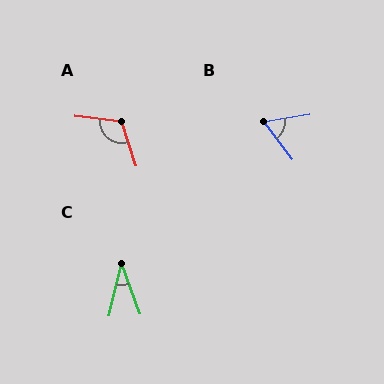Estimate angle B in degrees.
Approximately 62 degrees.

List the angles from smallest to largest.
C (34°), B (62°), A (114°).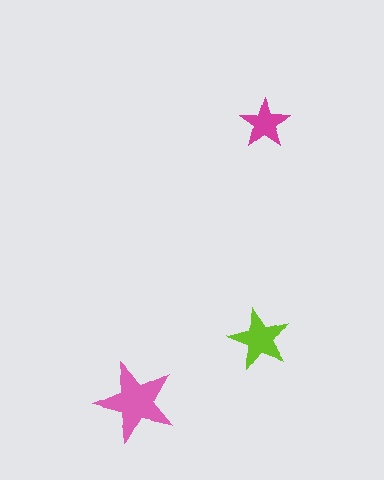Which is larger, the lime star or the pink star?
The pink one.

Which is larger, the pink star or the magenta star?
The pink one.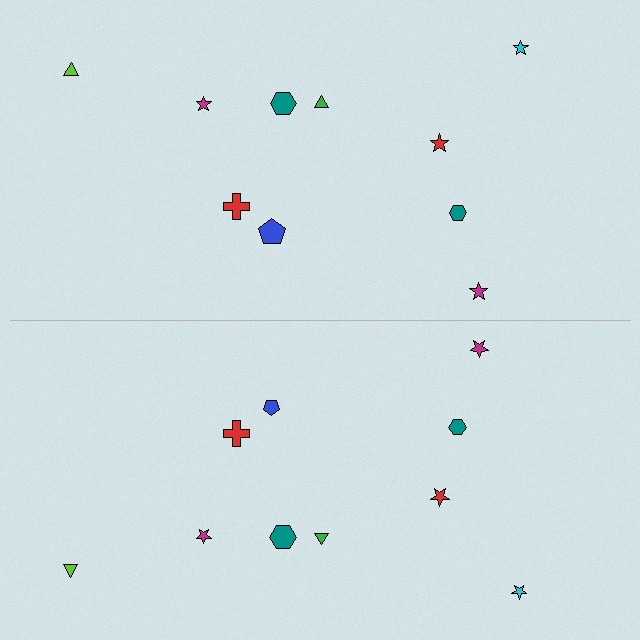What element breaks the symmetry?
The blue pentagon on the bottom side has a different size than its mirror counterpart.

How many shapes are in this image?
There are 20 shapes in this image.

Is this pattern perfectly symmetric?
No, the pattern is not perfectly symmetric. The blue pentagon on the bottom side has a different size than its mirror counterpart.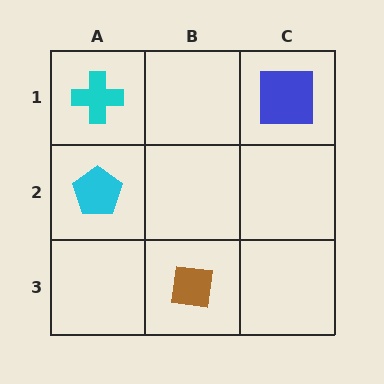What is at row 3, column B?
A brown square.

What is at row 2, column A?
A cyan pentagon.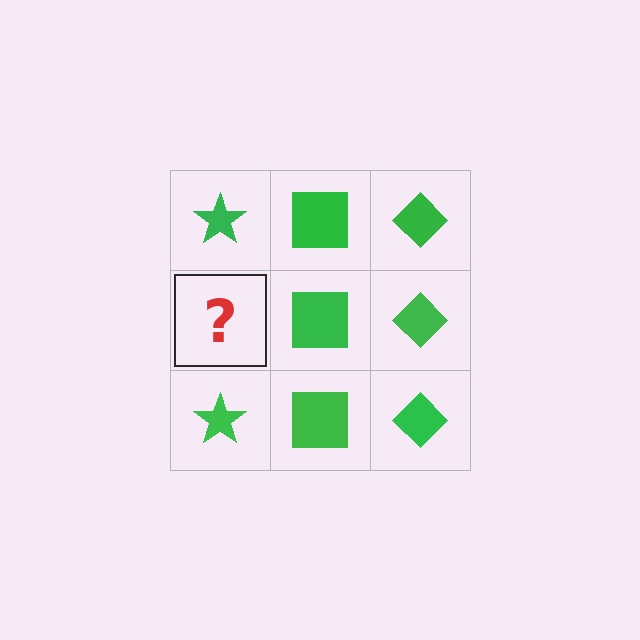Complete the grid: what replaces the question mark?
The question mark should be replaced with a green star.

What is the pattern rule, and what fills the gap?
The rule is that each column has a consistent shape. The gap should be filled with a green star.